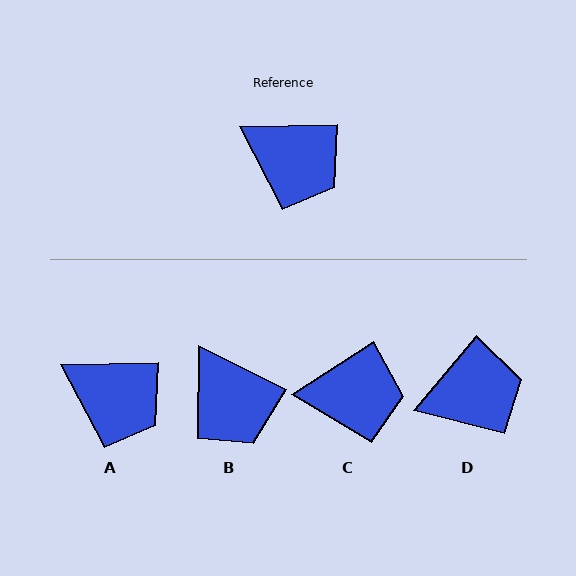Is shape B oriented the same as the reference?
No, it is off by about 29 degrees.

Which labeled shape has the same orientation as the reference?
A.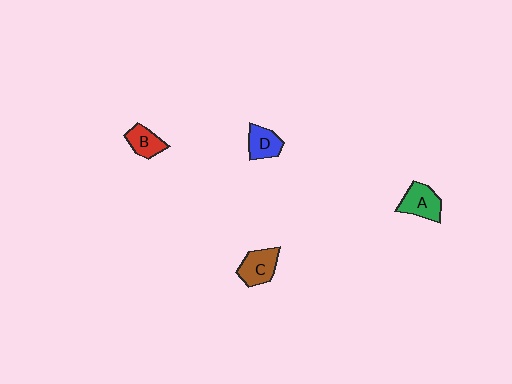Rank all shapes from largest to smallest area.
From largest to smallest: A (green), C (brown), D (blue), B (red).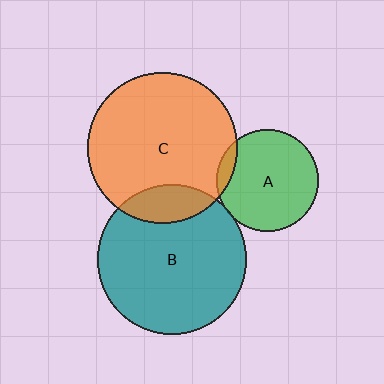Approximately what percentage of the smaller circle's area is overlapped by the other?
Approximately 5%.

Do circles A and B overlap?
Yes.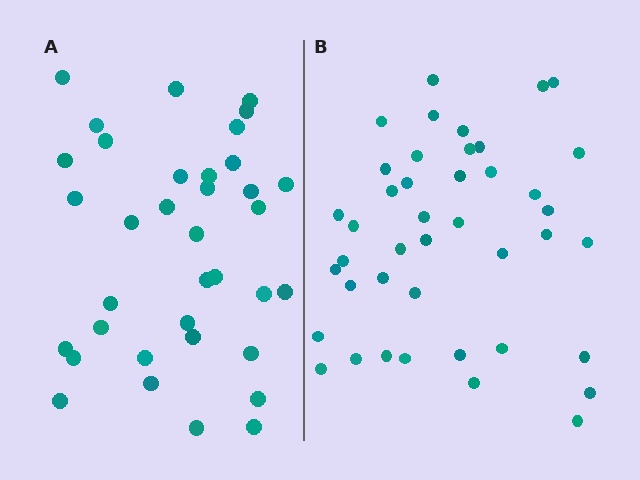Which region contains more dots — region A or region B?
Region B (the right region) has more dots.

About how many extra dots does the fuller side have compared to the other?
Region B has about 6 more dots than region A.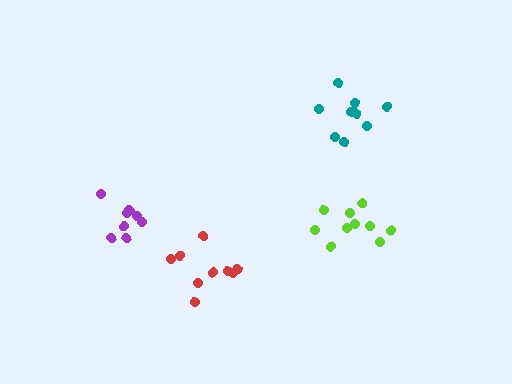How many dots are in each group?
Group 1: 8 dots, Group 2: 10 dots, Group 3: 10 dots, Group 4: 9 dots (37 total).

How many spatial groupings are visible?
There are 4 spatial groupings.